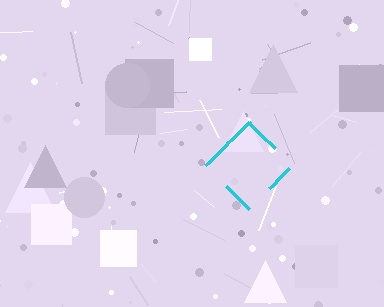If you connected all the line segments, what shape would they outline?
They would outline a diamond.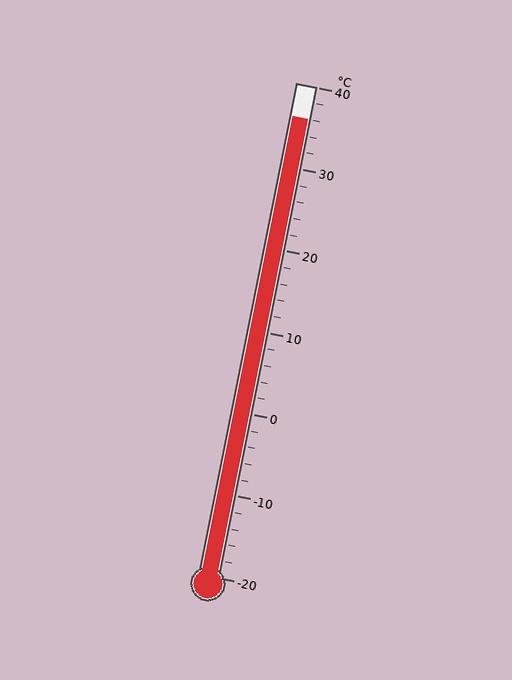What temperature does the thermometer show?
The thermometer shows approximately 36°C.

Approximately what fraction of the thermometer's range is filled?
The thermometer is filled to approximately 95% of its range.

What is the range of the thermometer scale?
The thermometer scale ranges from -20°C to 40°C.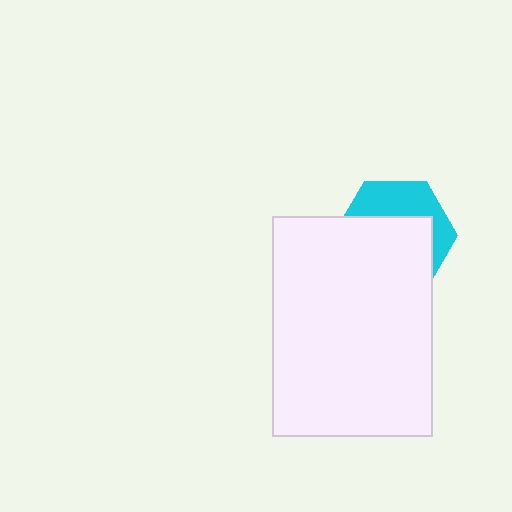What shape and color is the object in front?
The object in front is a white rectangle.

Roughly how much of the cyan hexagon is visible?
A small part of it is visible (roughly 36%).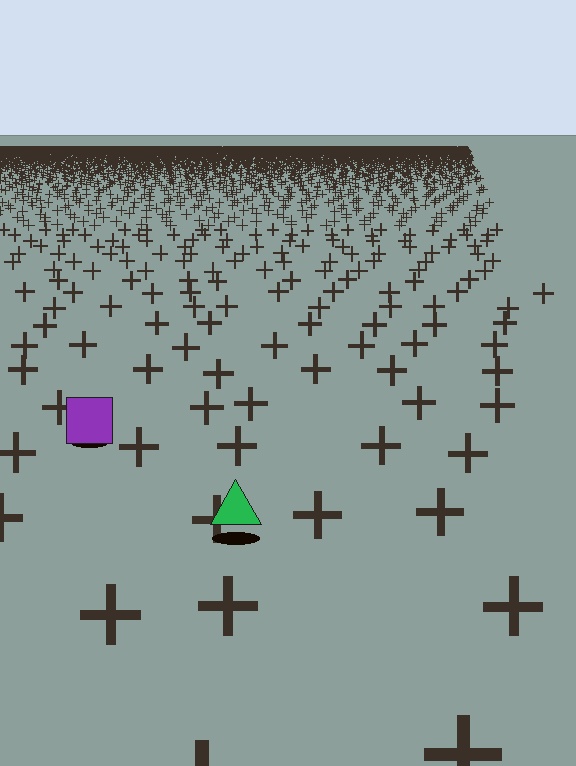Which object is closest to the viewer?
The green triangle is closest. The texture marks near it are larger and more spread out.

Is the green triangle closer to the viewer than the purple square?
Yes. The green triangle is closer — you can tell from the texture gradient: the ground texture is coarser near it.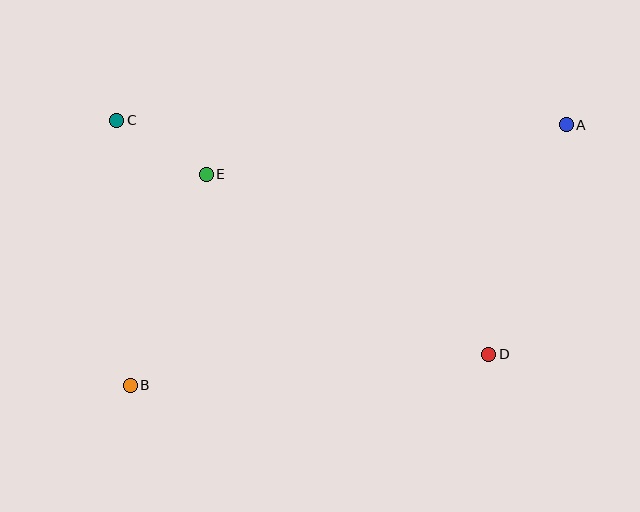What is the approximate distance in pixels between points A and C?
The distance between A and C is approximately 450 pixels.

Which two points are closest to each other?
Points C and E are closest to each other.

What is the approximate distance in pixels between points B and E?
The distance between B and E is approximately 224 pixels.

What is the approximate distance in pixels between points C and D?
The distance between C and D is approximately 439 pixels.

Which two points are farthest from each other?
Points A and B are farthest from each other.